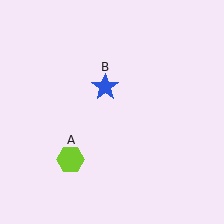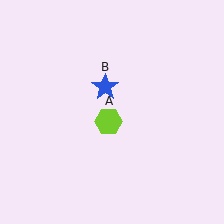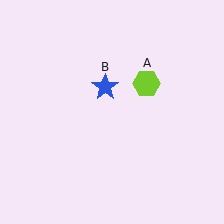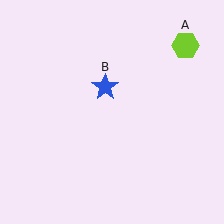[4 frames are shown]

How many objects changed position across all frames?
1 object changed position: lime hexagon (object A).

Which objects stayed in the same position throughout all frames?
Blue star (object B) remained stationary.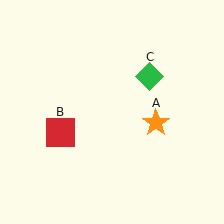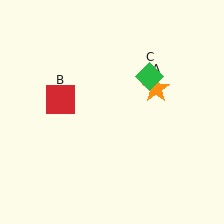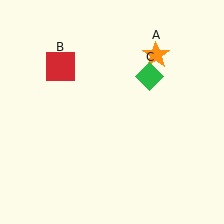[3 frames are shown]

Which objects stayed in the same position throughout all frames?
Green diamond (object C) remained stationary.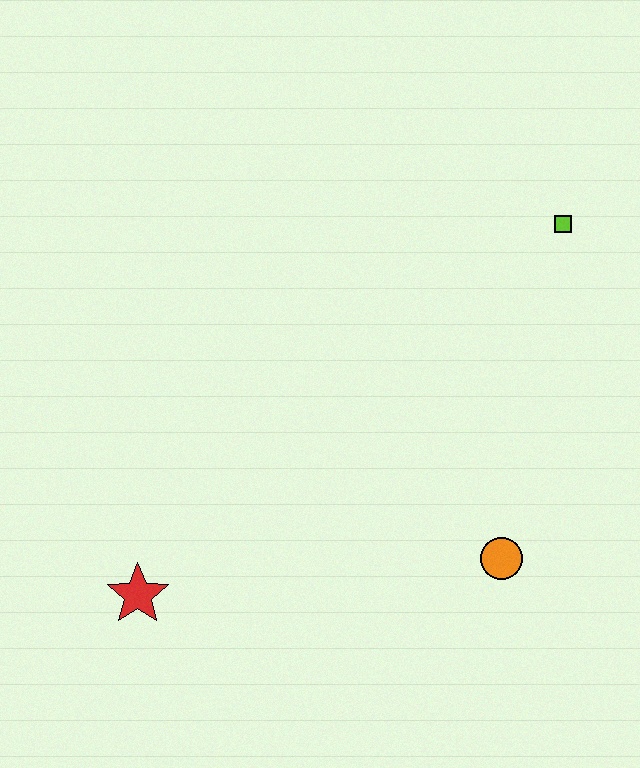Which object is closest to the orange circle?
The lime square is closest to the orange circle.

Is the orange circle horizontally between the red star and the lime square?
Yes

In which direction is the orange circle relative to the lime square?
The orange circle is below the lime square.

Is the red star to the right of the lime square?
No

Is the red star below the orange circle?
Yes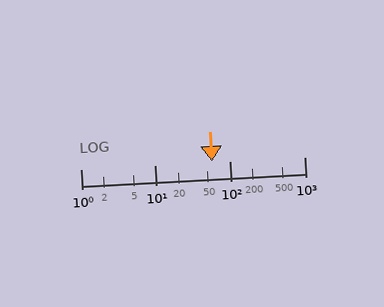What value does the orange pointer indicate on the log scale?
The pointer indicates approximately 58.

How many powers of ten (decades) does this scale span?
The scale spans 3 decades, from 1 to 1000.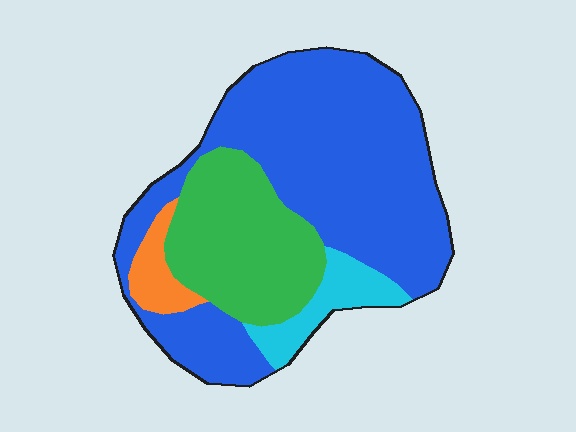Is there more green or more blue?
Blue.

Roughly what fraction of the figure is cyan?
Cyan takes up about one tenth (1/10) of the figure.